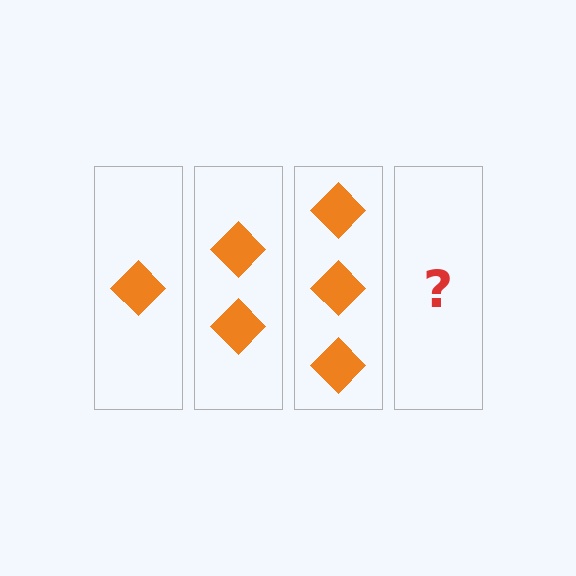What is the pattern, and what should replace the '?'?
The pattern is that each step adds one more diamond. The '?' should be 4 diamonds.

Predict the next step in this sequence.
The next step is 4 diamonds.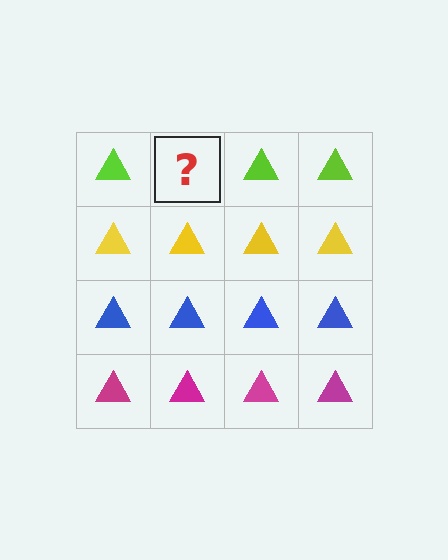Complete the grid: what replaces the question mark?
The question mark should be replaced with a lime triangle.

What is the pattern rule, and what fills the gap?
The rule is that each row has a consistent color. The gap should be filled with a lime triangle.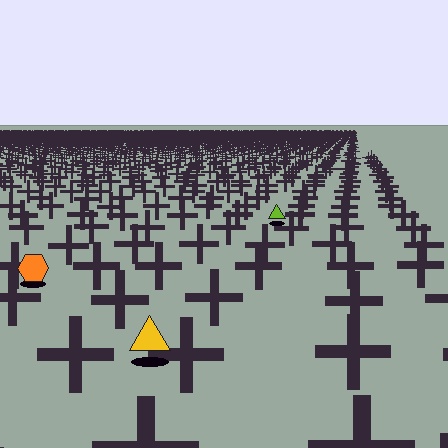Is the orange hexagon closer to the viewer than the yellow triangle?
No. The yellow triangle is closer — you can tell from the texture gradient: the ground texture is coarser near it.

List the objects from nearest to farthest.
From nearest to farthest: the yellow triangle, the orange hexagon, the lime triangle.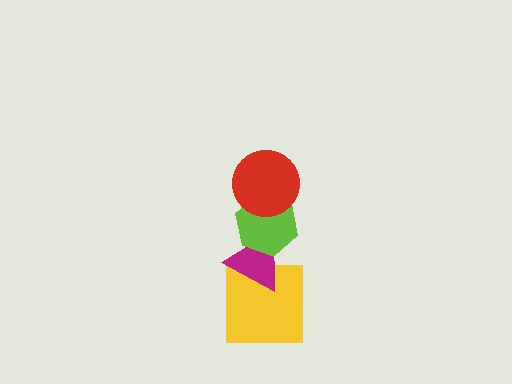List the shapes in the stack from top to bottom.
From top to bottom: the red circle, the lime hexagon, the magenta triangle, the yellow square.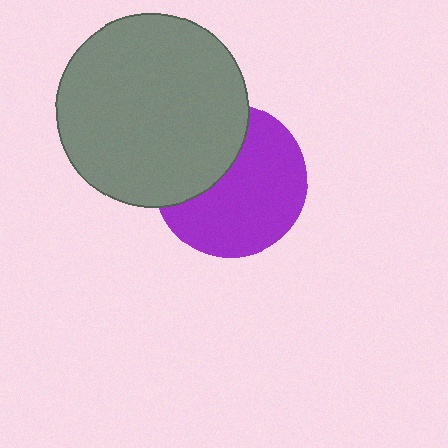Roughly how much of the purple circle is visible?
About half of it is visible (roughly 64%).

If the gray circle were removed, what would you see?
You would see the complete purple circle.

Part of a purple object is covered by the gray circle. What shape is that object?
It is a circle.